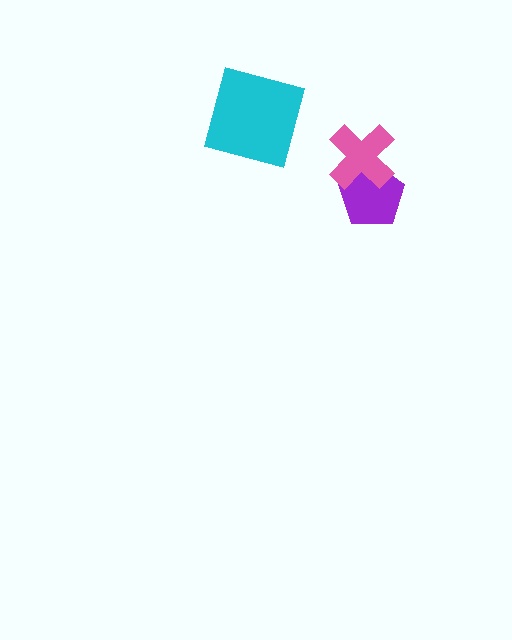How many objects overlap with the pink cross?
1 object overlaps with the pink cross.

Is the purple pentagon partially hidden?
Yes, it is partially covered by another shape.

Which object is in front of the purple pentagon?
The pink cross is in front of the purple pentagon.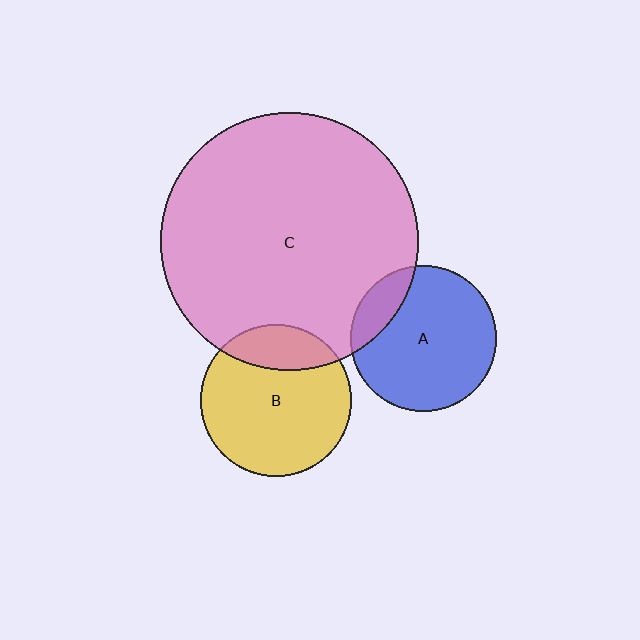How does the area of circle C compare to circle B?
Approximately 2.9 times.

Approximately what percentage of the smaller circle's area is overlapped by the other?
Approximately 20%.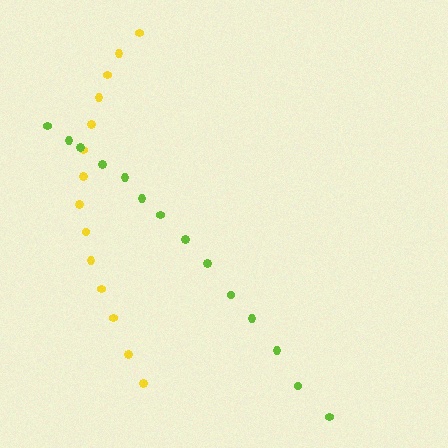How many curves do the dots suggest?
There are 2 distinct paths.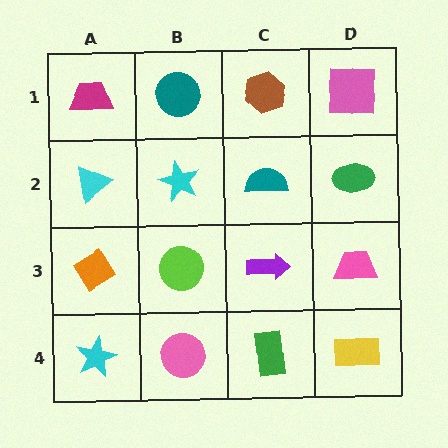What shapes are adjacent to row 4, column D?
A pink trapezoid (row 3, column D), a green rectangle (row 4, column C).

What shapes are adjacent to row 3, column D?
A green ellipse (row 2, column D), a yellow rectangle (row 4, column D), a purple arrow (row 3, column C).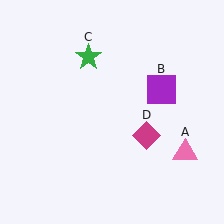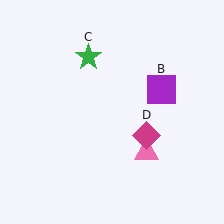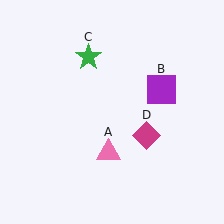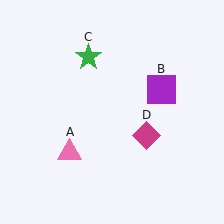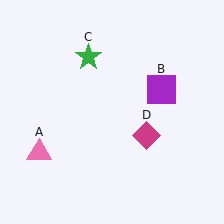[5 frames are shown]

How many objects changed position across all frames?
1 object changed position: pink triangle (object A).